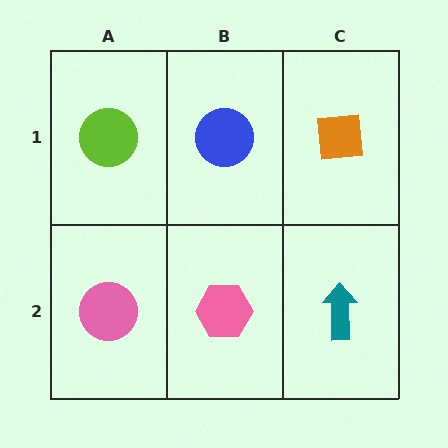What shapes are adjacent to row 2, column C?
An orange square (row 1, column C), a pink hexagon (row 2, column B).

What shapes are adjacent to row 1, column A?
A pink circle (row 2, column A), a blue circle (row 1, column B).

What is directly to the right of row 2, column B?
A teal arrow.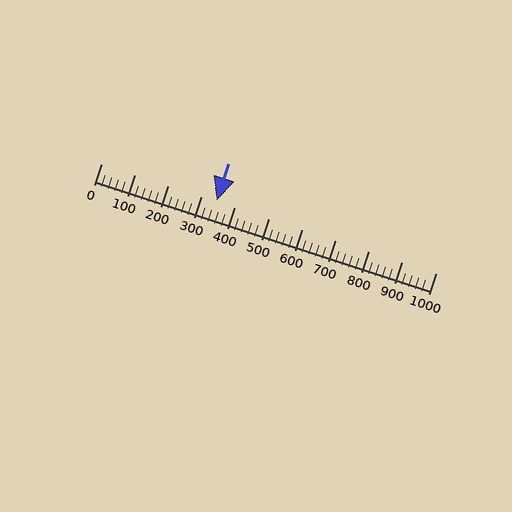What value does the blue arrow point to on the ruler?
The blue arrow points to approximately 346.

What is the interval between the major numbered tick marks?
The major tick marks are spaced 100 units apart.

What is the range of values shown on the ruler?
The ruler shows values from 0 to 1000.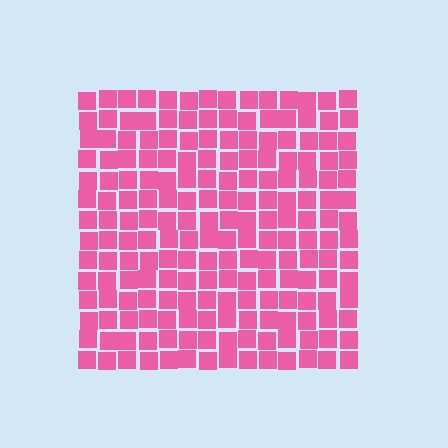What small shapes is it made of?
It is made of small squares.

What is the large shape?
The large shape is a square.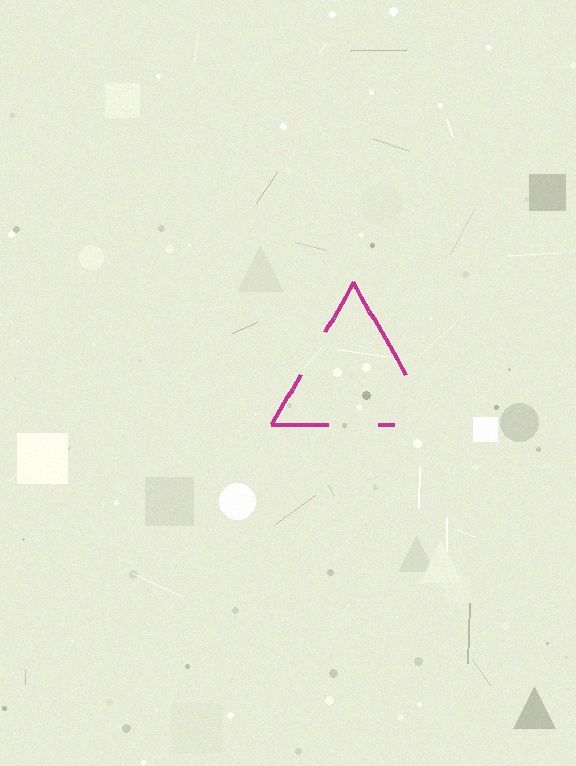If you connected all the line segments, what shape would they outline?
They would outline a triangle.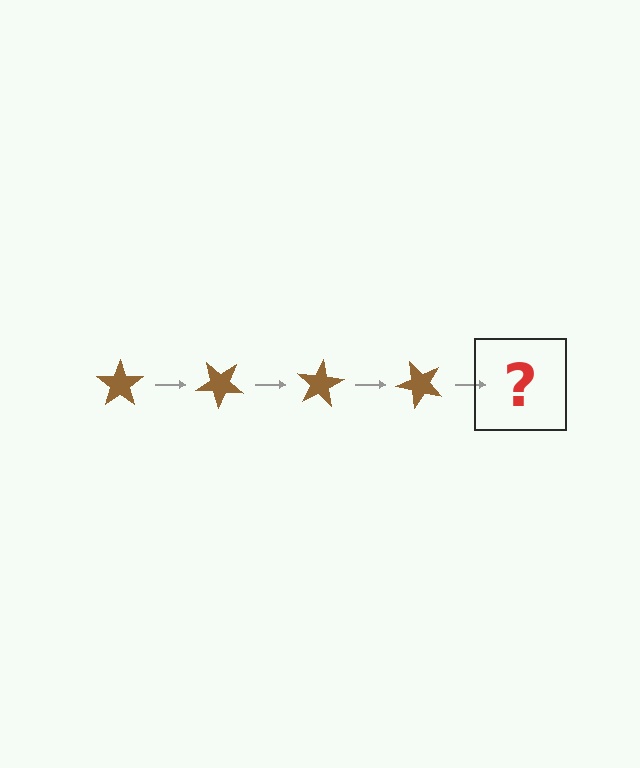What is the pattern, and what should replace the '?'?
The pattern is that the star rotates 40 degrees each step. The '?' should be a brown star rotated 160 degrees.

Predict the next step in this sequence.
The next step is a brown star rotated 160 degrees.